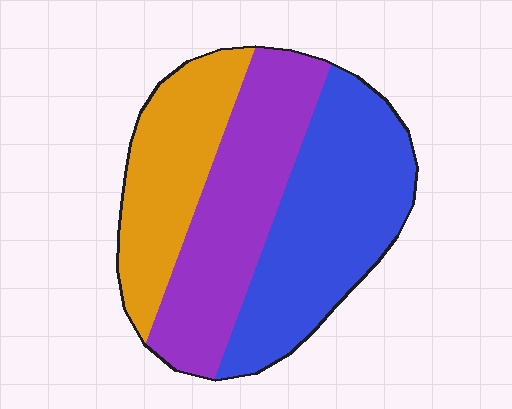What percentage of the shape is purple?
Purple covers roughly 35% of the shape.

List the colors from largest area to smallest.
From largest to smallest: blue, purple, orange.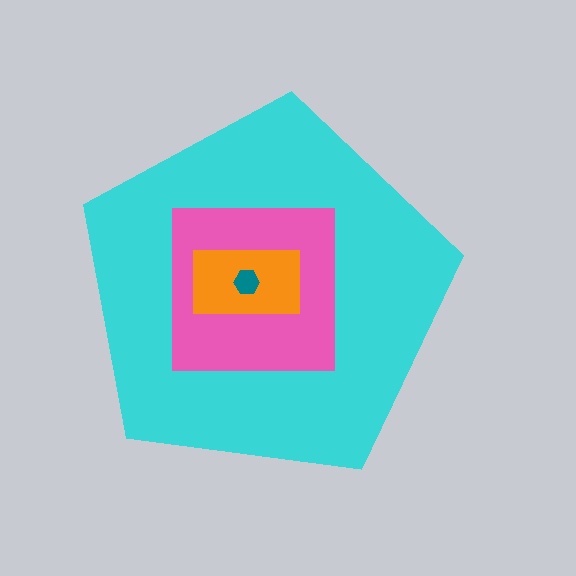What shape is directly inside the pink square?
The orange rectangle.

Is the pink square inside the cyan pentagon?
Yes.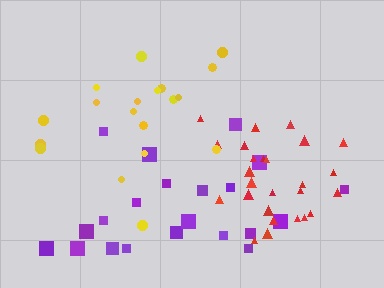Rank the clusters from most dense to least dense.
red, yellow, purple.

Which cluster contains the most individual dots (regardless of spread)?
Red (26).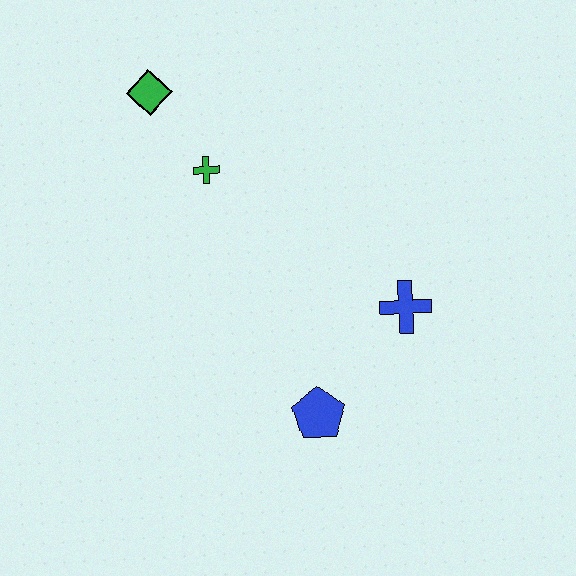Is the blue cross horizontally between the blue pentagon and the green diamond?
No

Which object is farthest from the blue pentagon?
The green diamond is farthest from the blue pentagon.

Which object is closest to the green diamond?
The green cross is closest to the green diamond.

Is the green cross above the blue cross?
Yes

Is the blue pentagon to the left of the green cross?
No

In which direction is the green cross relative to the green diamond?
The green cross is below the green diamond.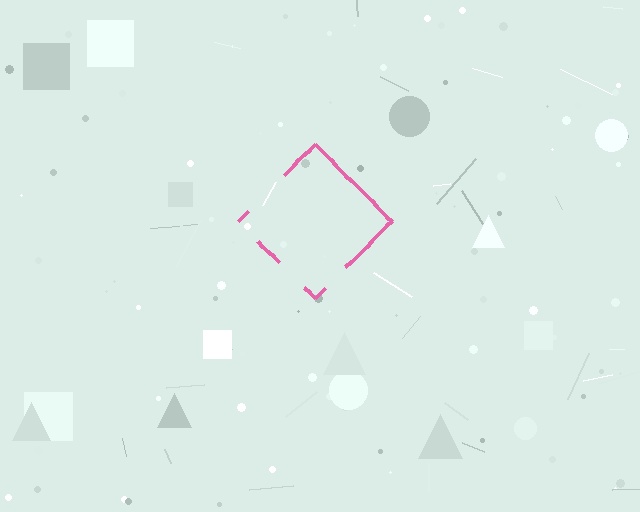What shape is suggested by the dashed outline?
The dashed outline suggests a diamond.